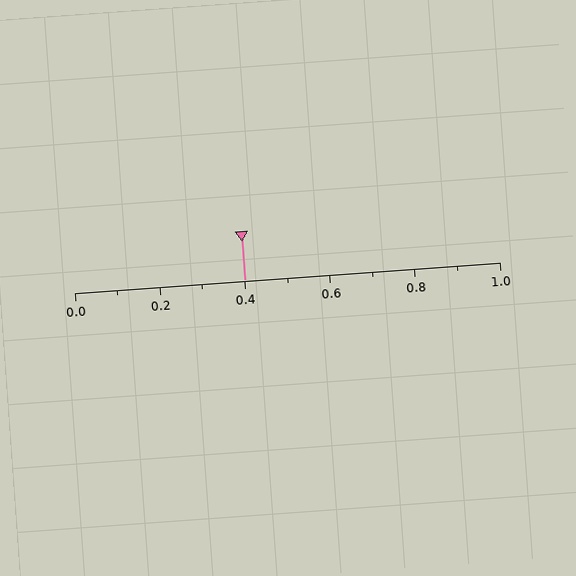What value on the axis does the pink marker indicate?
The marker indicates approximately 0.4.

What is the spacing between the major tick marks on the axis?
The major ticks are spaced 0.2 apart.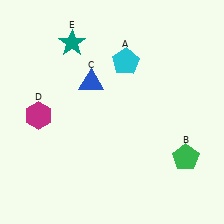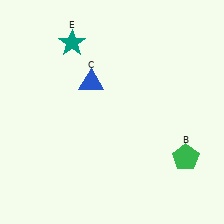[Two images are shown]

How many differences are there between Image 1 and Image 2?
There are 2 differences between the two images.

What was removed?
The magenta hexagon (D), the cyan pentagon (A) were removed in Image 2.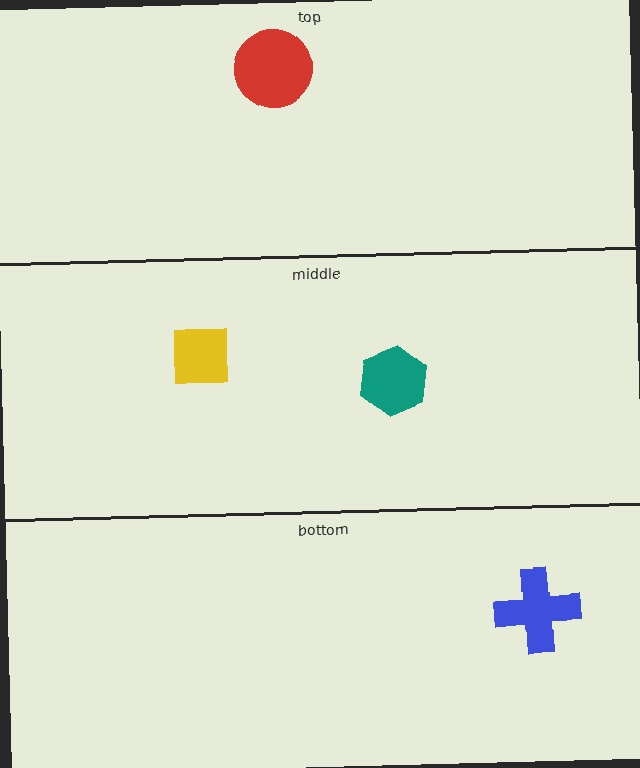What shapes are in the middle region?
The teal hexagon, the yellow square.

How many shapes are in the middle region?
2.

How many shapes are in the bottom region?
1.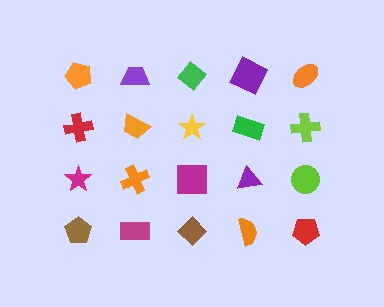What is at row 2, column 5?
A lime cross.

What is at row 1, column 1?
An orange pentagon.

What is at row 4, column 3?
A brown diamond.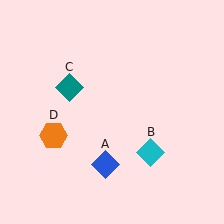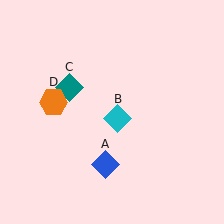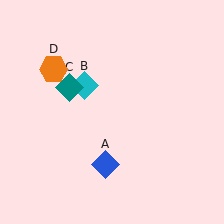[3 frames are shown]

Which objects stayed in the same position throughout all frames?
Blue diamond (object A) and teal diamond (object C) remained stationary.